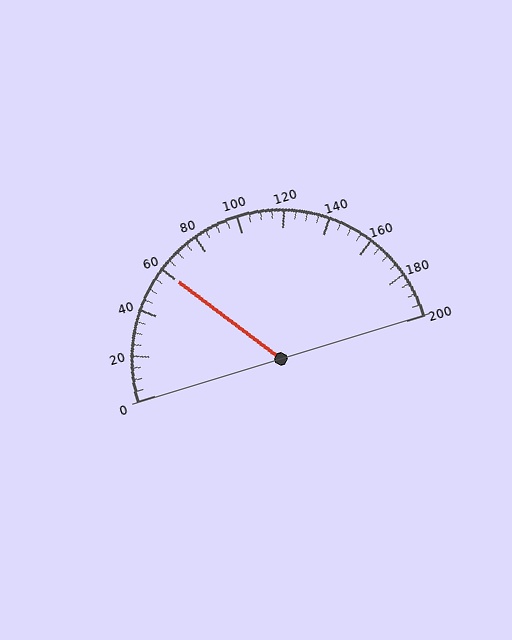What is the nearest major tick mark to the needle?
The nearest major tick mark is 60.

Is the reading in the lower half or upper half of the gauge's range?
The reading is in the lower half of the range (0 to 200).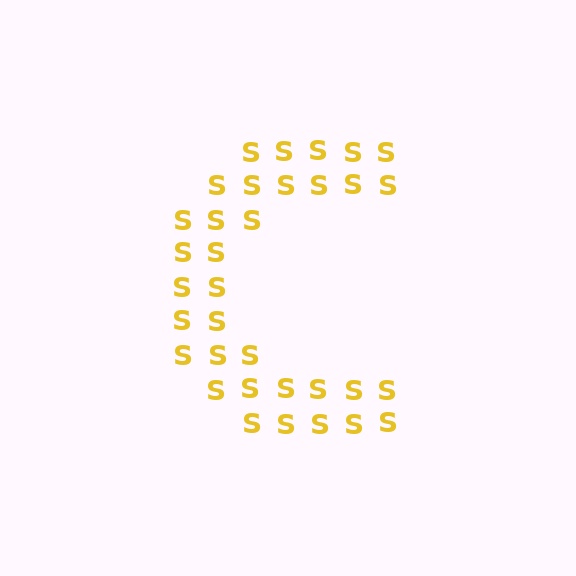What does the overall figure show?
The overall figure shows the letter C.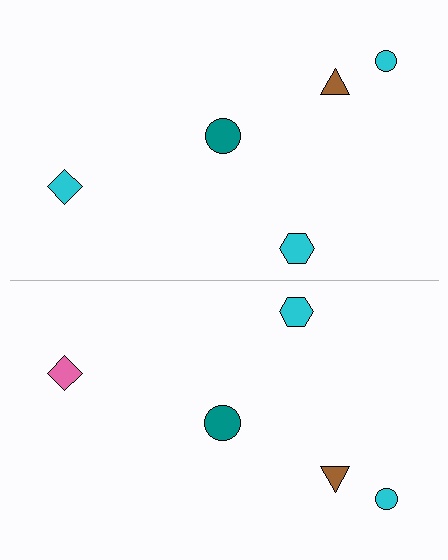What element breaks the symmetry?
The pink diamond on the bottom side breaks the symmetry — its mirror counterpart is cyan.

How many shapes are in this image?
There are 10 shapes in this image.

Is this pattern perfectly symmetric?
No, the pattern is not perfectly symmetric. The pink diamond on the bottom side breaks the symmetry — its mirror counterpart is cyan.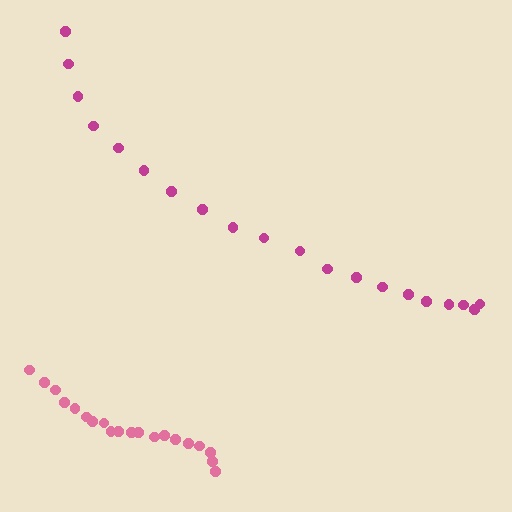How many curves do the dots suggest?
There are 2 distinct paths.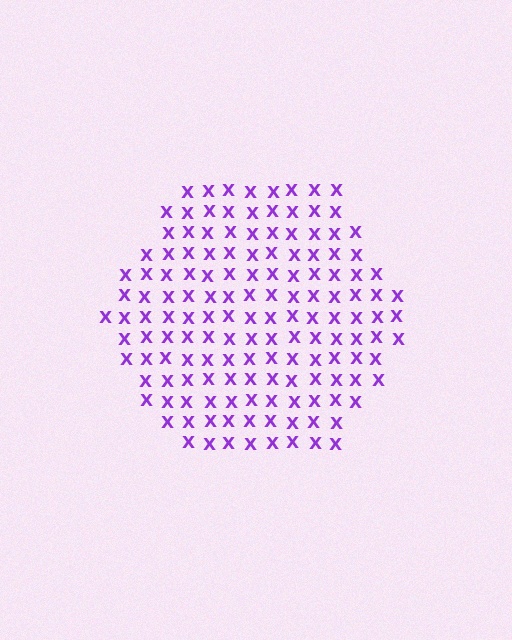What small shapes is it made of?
It is made of small letter X's.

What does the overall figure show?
The overall figure shows a hexagon.